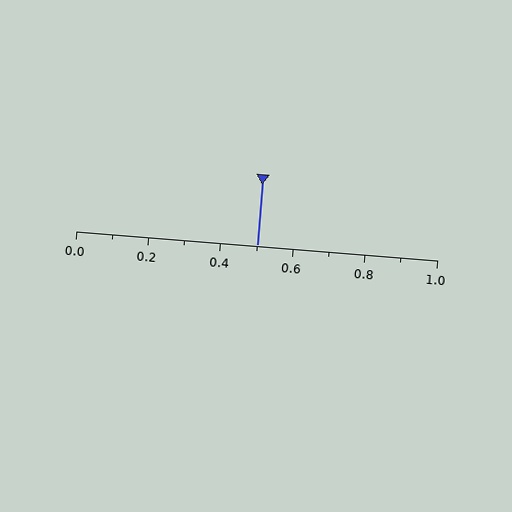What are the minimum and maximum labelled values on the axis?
The axis runs from 0.0 to 1.0.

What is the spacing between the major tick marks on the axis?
The major ticks are spaced 0.2 apart.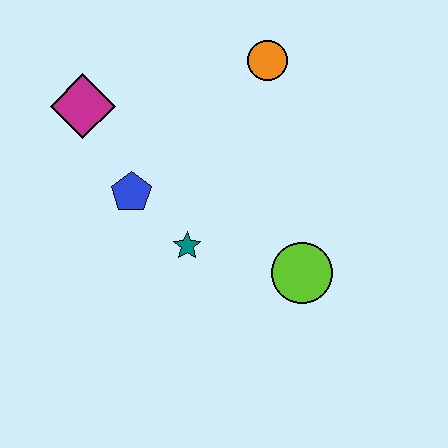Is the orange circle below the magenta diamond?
No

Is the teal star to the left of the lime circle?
Yes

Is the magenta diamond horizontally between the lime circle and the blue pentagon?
No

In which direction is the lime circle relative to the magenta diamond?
The lime circle is to the right of the magenta diamond.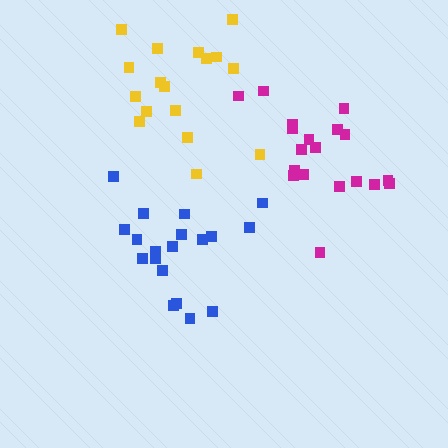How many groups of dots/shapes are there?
There are 3 groups.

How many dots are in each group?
Group 1: 19 dots, Group 2: 19 dots, Group 3: 17 dots (55 total).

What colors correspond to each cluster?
The clusters are colored: magenta, blue, yellow.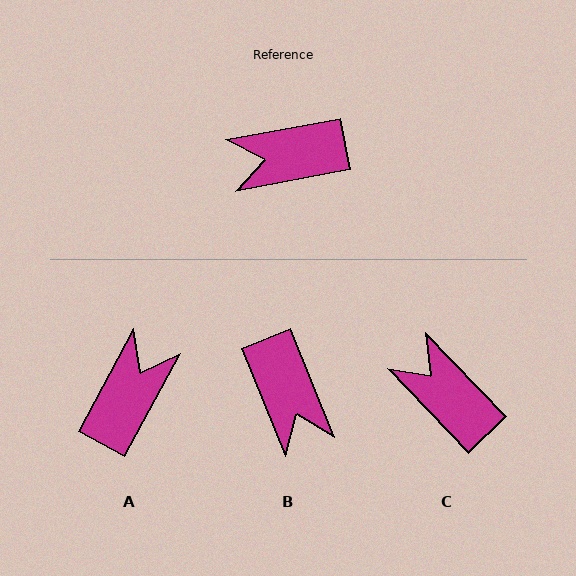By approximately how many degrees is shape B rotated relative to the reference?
Approximately 102 degrees counter-clockwise.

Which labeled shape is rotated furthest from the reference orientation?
A, about 129 degrees away.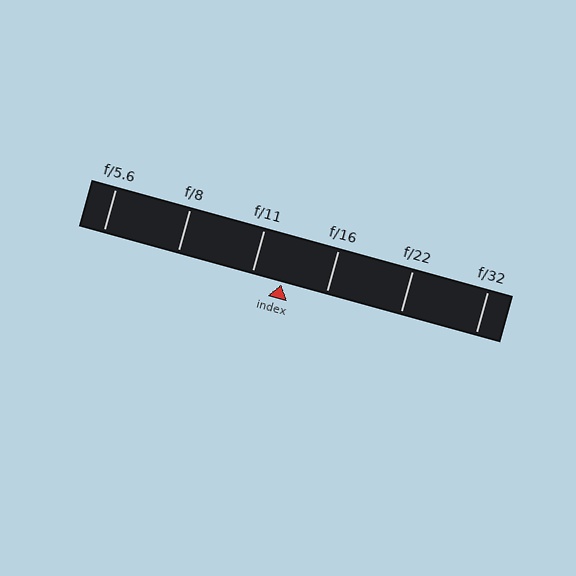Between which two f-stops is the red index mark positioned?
The index mark is between f/11 and f/16.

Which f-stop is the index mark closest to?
The index mark is closest to f/11.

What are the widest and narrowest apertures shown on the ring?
The widest aperture shown is f/5.6 and the narrowest is f/32.